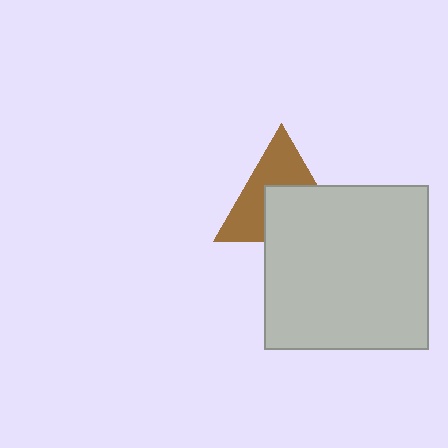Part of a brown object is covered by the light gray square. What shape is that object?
It is a triangle.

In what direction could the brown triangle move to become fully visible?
The brown triangle could move up. That would shift it out from behind the light gray square entirely.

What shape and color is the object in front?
The object in front is a light gray square.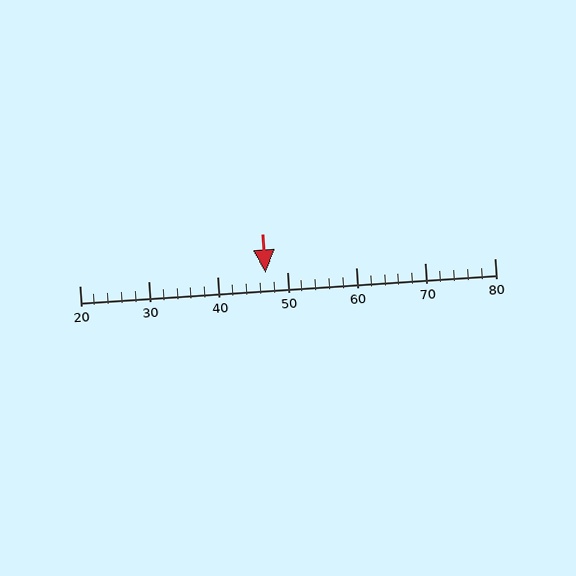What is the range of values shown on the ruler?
The ruler shows values from 20 to 80.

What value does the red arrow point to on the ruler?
The red arrow points to approximately 47.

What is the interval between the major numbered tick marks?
The major tick marks are spaced 10 units apart.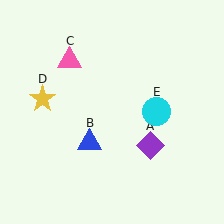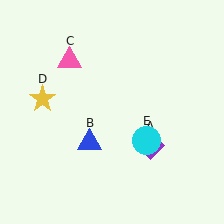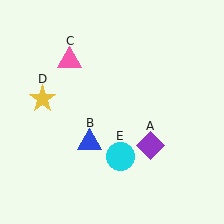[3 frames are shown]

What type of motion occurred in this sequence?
The cyan circle (object E) rotated clockwise around the center of the scene.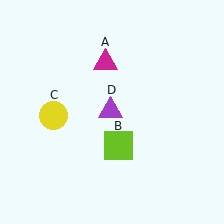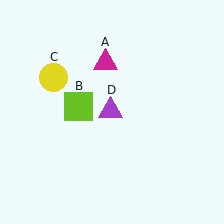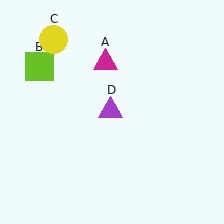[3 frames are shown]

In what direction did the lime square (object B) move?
The lime square (object B) moved up and to the left.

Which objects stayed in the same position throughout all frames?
Magenta triangle (object A) and purple triangle (object D) remained stationary.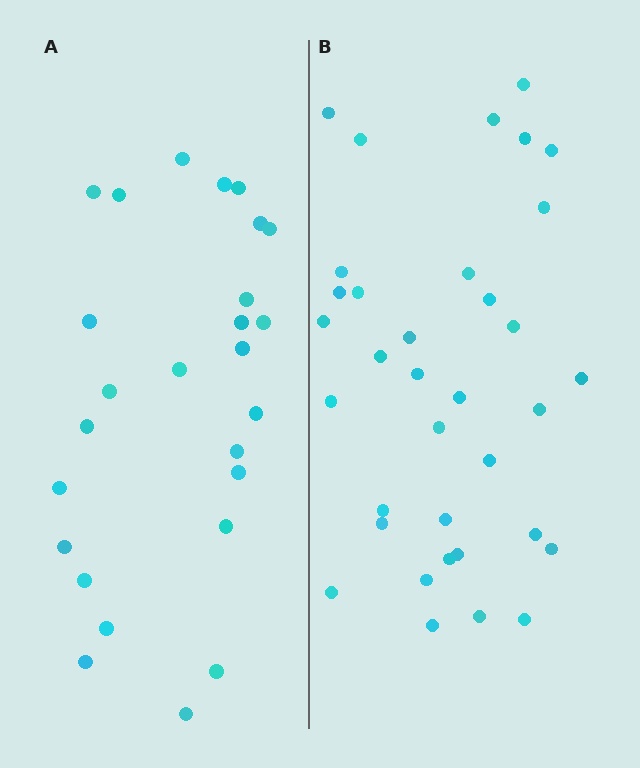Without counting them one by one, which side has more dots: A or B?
Region B (the right region) has more dots.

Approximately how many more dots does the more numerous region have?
Region B has roughly 8 or so more dots than region A.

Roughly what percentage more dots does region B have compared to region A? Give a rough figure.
About 35% more.